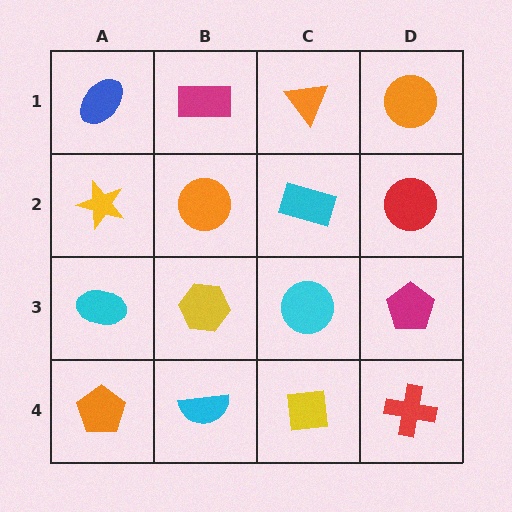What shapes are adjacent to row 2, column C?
An orange triangle (row 1, column C), a cyan circle (row 3, column C), an orange circle (row 2, column B), a red circle (row 2, column D).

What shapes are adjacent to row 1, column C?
A cyan rectangle (row 2, column C), a magenta rectangle (row 1, column B), an orange circle (row 1, column D).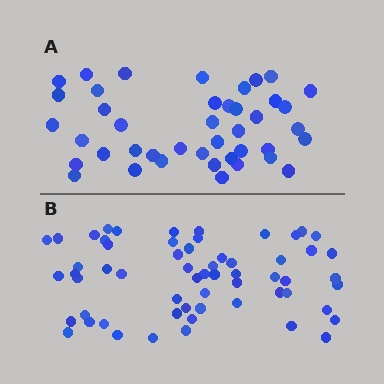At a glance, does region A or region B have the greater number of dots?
Region B (the bottom region) has more dots.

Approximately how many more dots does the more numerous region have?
Region B has approximately 20 more dots than region A.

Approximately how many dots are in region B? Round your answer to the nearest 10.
About 60 dots.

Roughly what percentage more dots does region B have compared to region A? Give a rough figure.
About 45% more.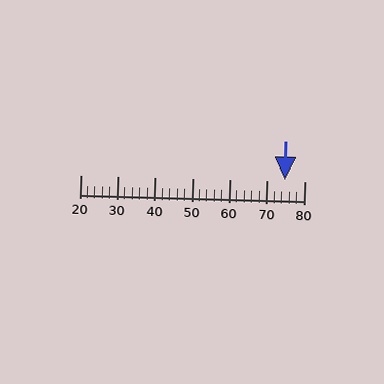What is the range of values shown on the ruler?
The ruler shows values from 20 to 80.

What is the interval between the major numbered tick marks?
The major tick marks are spaced 10 units apart.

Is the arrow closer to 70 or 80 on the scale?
The arrow is closer to 70.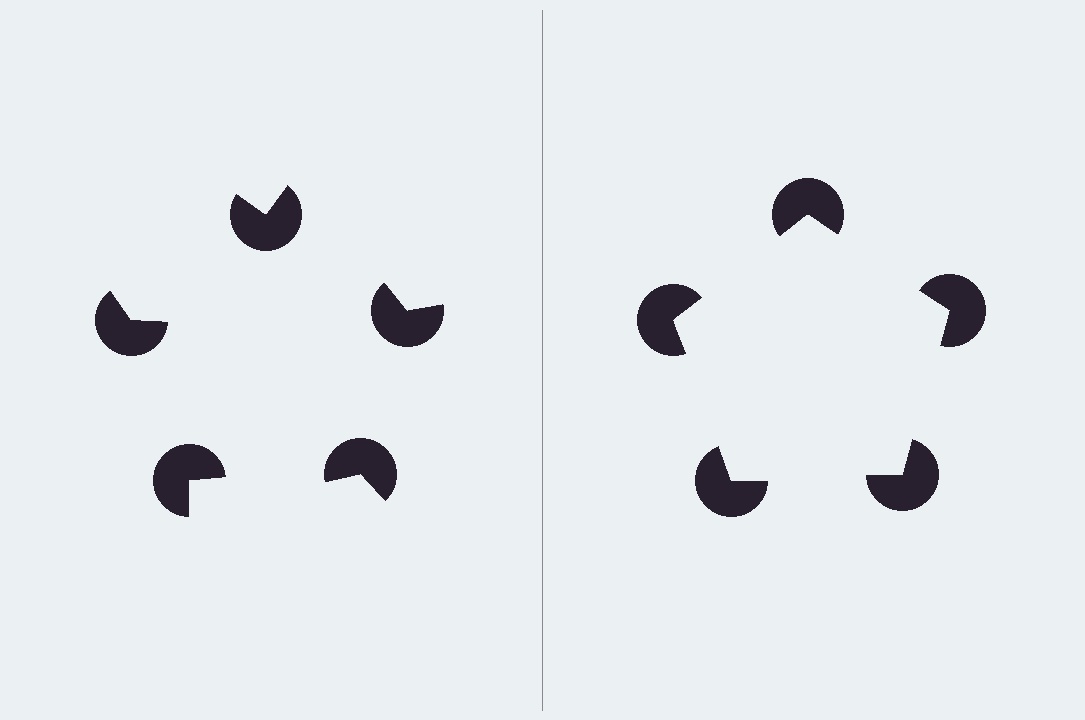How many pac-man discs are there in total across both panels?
10 — 5 on each side.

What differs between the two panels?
The pac-man discs are positioned identically on both sides; only the wedge orientations differ. On the right they align to a pentagon; on the left they are misaligned.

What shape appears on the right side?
An illusory pentagon.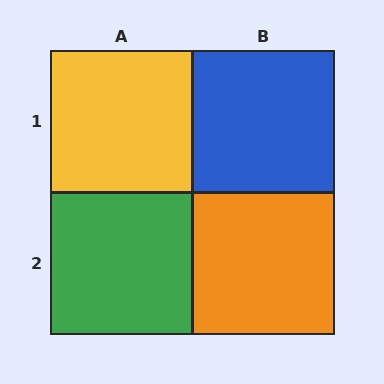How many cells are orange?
1 cell is orange.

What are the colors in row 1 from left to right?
Yellow, blue.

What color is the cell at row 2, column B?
Orange.